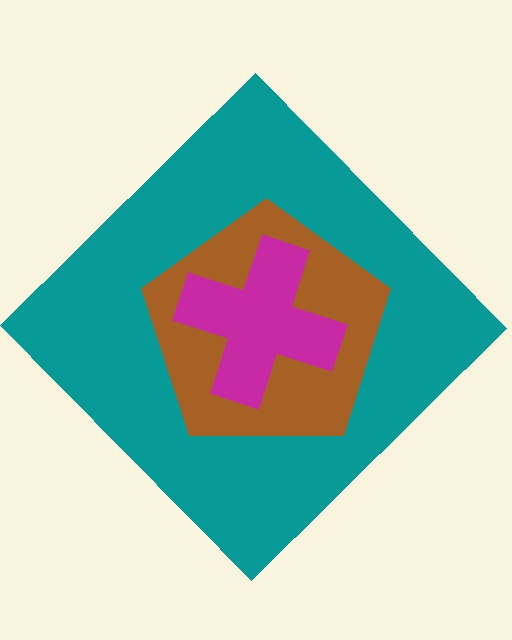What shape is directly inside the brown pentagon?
The magenta cross.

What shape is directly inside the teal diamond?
The brown pentagon.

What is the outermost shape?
The teal diamond.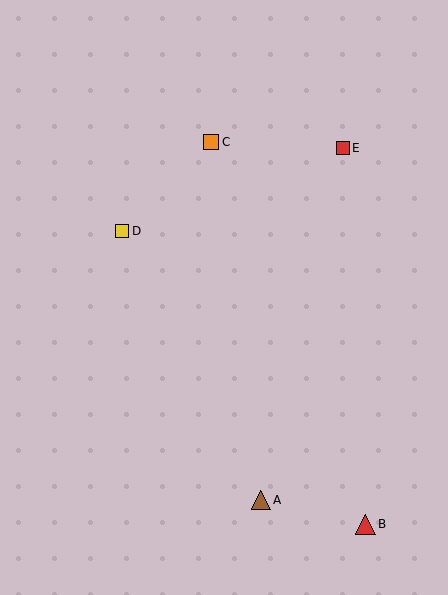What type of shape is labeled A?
Shape A is a brown triangle.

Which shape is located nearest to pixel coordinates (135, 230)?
The yellow square (labeled D) at (122, 231) is nearest to that location.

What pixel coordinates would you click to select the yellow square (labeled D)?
Click at (122, 231) to select the yellow square D.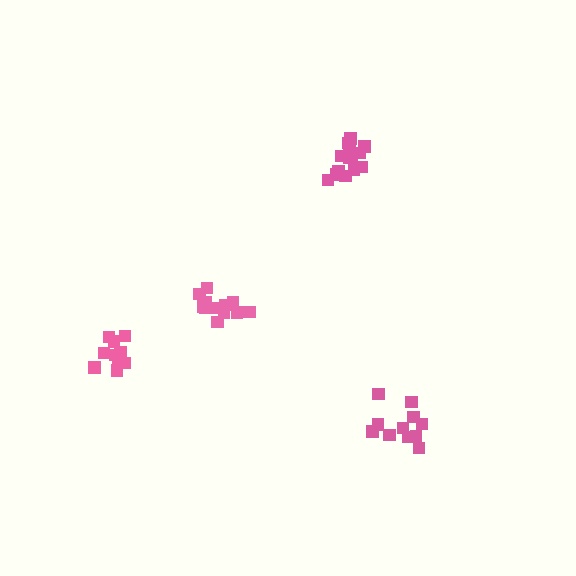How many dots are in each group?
Group 1: 10 dots, Group 2: 11 dots, Group 3: 14 dots, Group 4: 12 dots (47 total).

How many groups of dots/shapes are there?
There are 4 groups.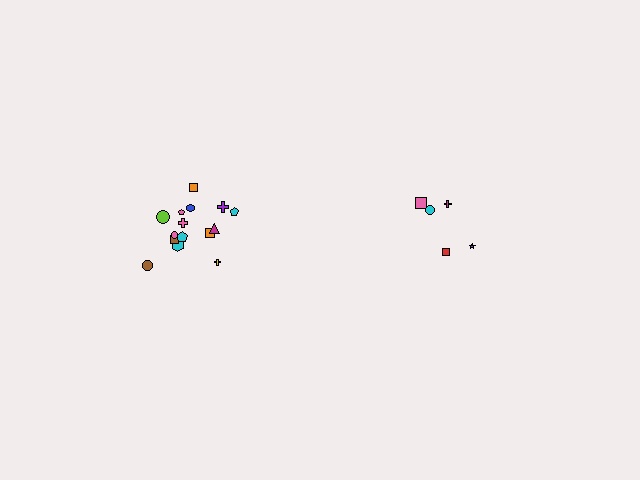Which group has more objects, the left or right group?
The left group.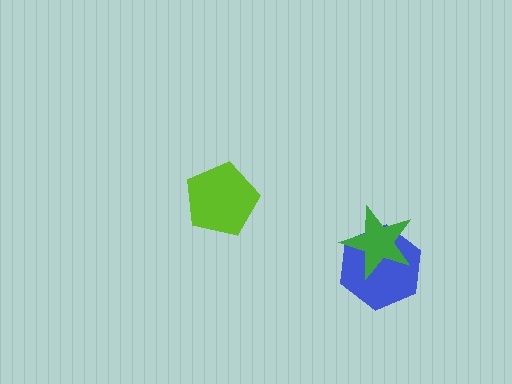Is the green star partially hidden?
No, no other shape covers it.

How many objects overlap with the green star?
1 object overlaps with the green star.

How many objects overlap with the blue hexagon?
1 object overlaps with the blue hexagon.